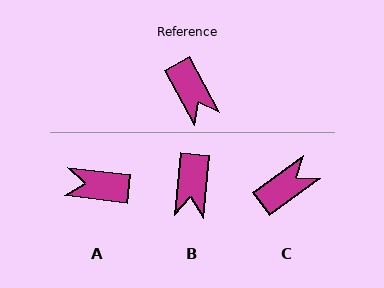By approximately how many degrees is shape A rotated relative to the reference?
Approximately 125 degrees clockwise.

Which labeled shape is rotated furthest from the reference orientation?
A, about 125 degrees away.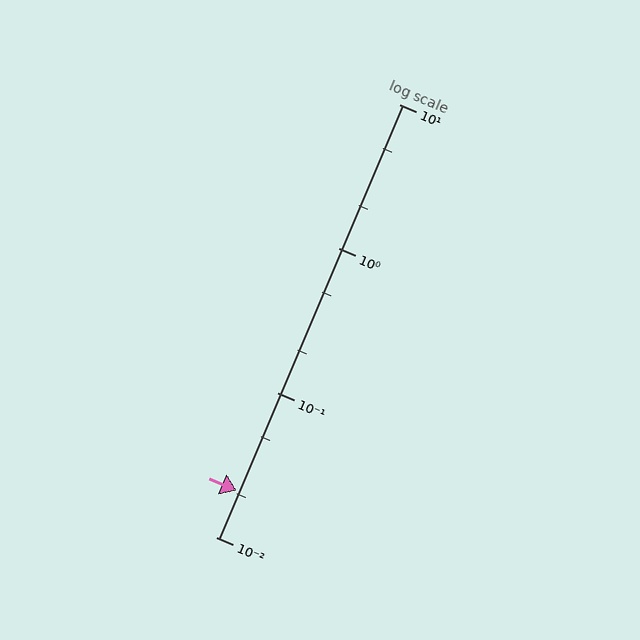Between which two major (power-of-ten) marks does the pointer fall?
The pointer is between 0.01 and 0.1.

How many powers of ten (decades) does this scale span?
The scale spans 3 decades, from 0.01 to 10.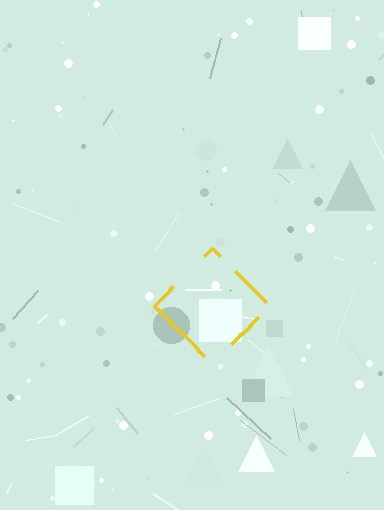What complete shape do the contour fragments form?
The contour fragments form a diamond.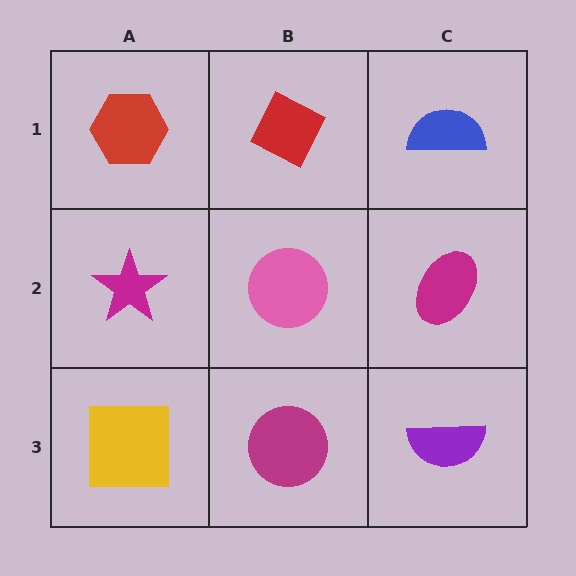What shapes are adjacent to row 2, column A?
A red hexagon (row 1, column A), a yellow square (row 3, column A), a pink circle (row 2, column B).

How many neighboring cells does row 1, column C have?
2.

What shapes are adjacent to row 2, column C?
A blue semicircle (row 1, column C), a purple semicircle (row 3, column C), a pink circle (row 2, column B).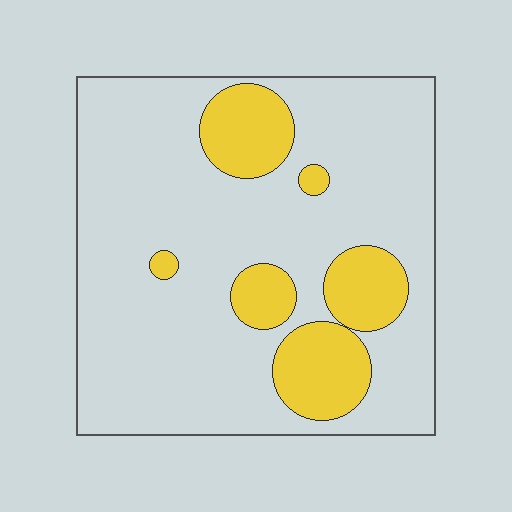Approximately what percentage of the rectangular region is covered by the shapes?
Approximately 20%.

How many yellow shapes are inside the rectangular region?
6.